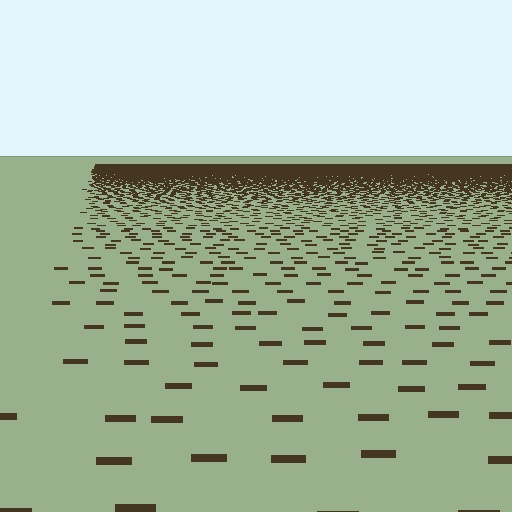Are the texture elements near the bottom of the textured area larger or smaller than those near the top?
Larger. Near the bottom, elements are closer to the viewer and appear at a bigger on-screen size.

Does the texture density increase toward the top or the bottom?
Density increases toward the top.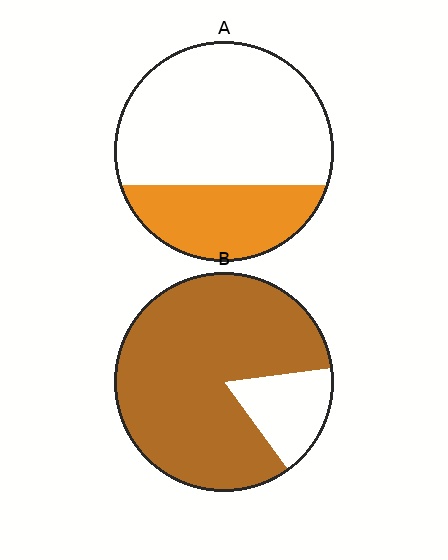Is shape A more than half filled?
No.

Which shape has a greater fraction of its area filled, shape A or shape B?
Shape B.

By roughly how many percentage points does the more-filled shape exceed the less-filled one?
By roughly 50 percentage points (B over A).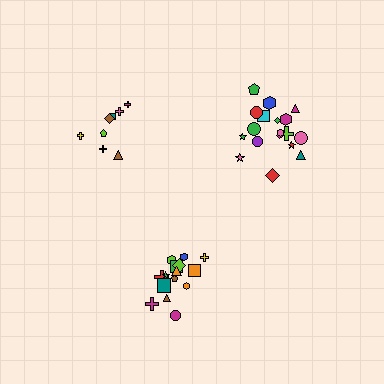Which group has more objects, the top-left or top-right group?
The top-right group.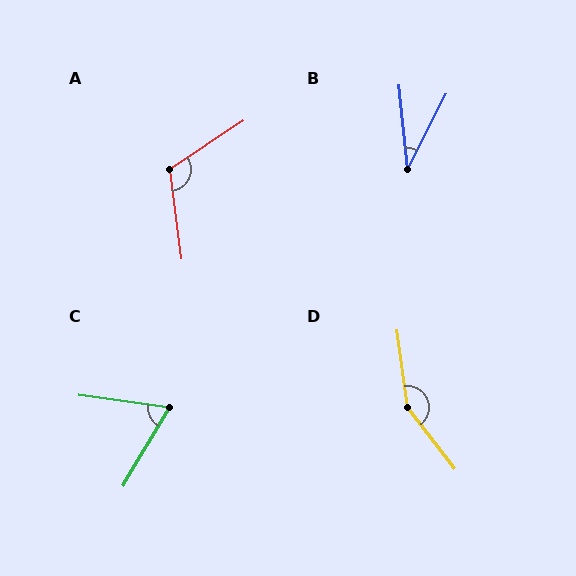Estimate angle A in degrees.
Approximately 116 degrees.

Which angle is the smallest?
B, at approximately 33 degrees.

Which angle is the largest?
D, at approximately 151 degrees.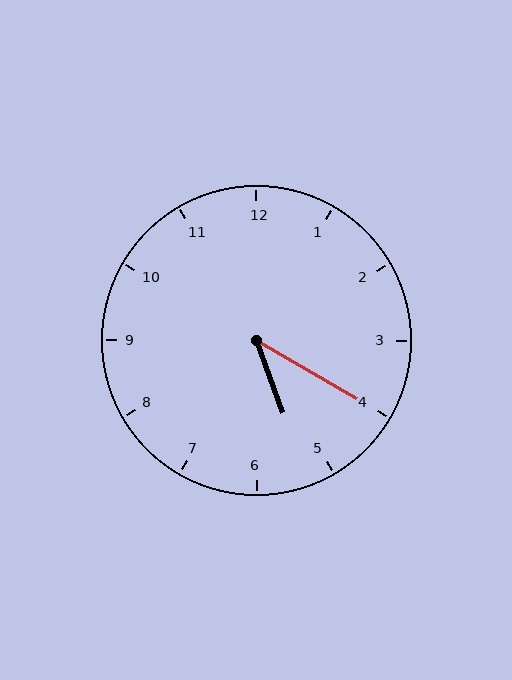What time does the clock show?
5:20.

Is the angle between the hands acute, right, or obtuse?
It is acute.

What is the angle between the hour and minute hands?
Approximately 40 degrees.